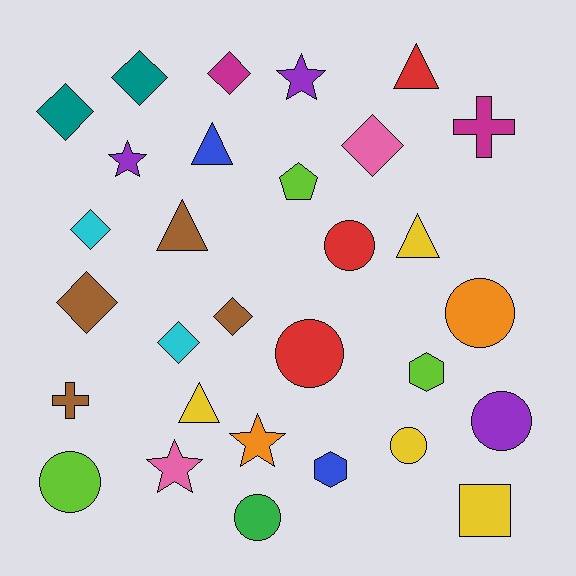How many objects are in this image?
There are 30 objects.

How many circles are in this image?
There are 7 circles.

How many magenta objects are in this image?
There are 2 magenta objects.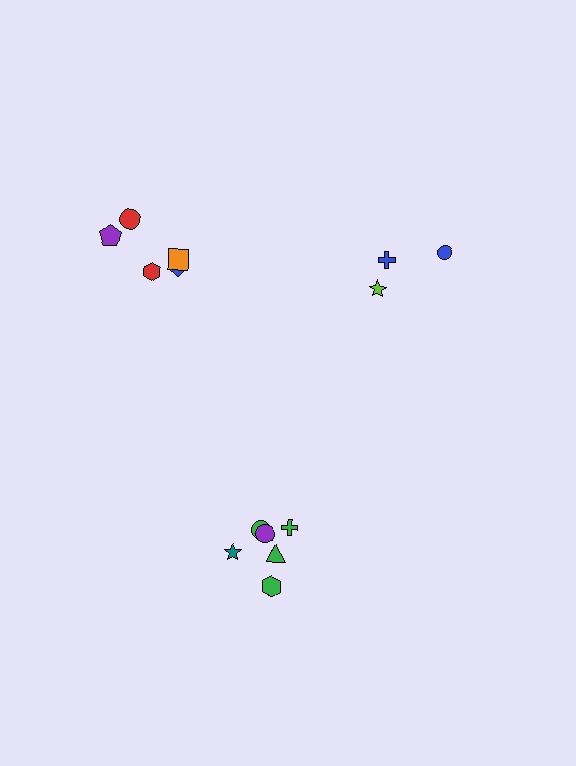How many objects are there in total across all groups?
There are 14 objects.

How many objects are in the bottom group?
There are 6 objects.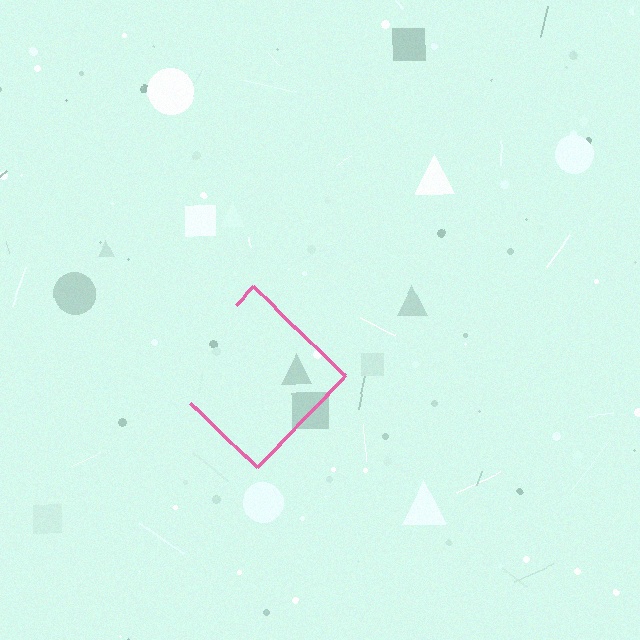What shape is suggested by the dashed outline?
The dashed outline suggests a diamond.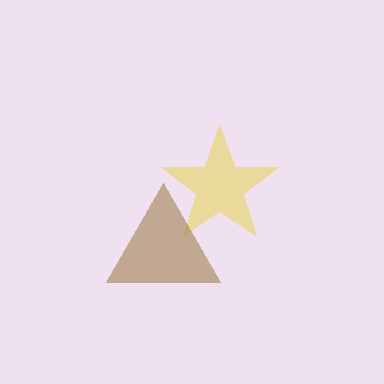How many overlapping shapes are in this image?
There are 2 overlapping shapes in the image.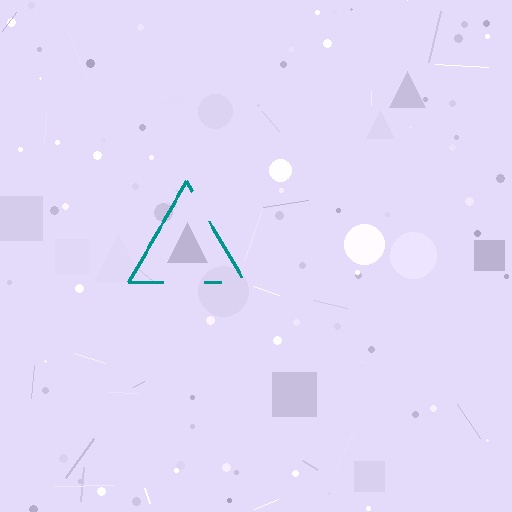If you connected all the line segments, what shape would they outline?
They would outline a triangle.